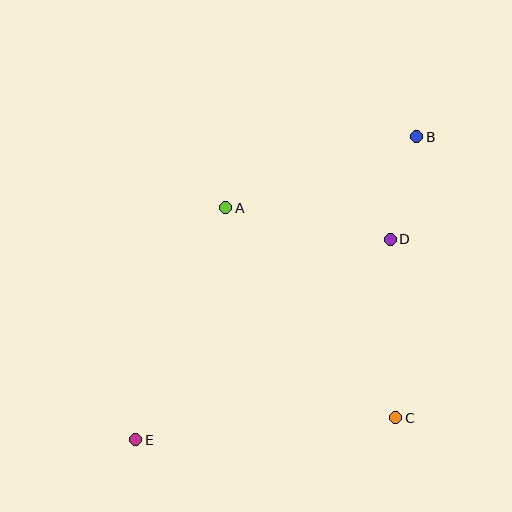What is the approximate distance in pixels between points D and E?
The distance between D and E is approximately 324 pixels.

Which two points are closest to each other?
Points B and D are closest to each other.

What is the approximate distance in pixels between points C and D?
The distance between C and D is approximately 179 pixels.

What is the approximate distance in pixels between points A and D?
The distance between A and D is approximately 167 pixels.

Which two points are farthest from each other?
Points B and E are farthest from each other.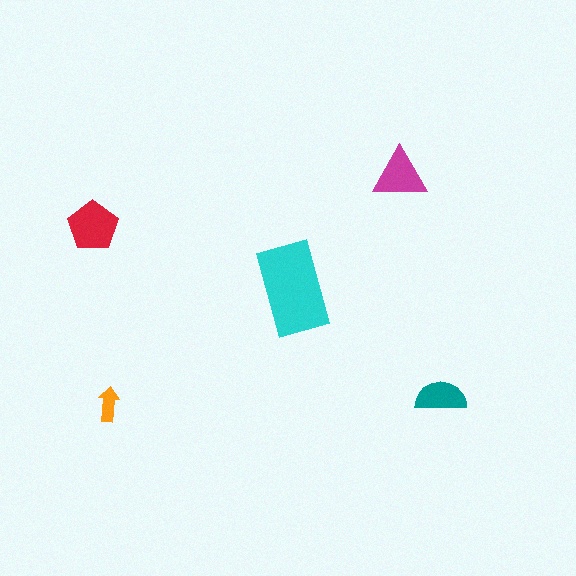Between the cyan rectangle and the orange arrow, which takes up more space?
The cyan rectangle.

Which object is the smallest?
The orange arrow.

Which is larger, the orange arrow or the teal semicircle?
The teal semicircle.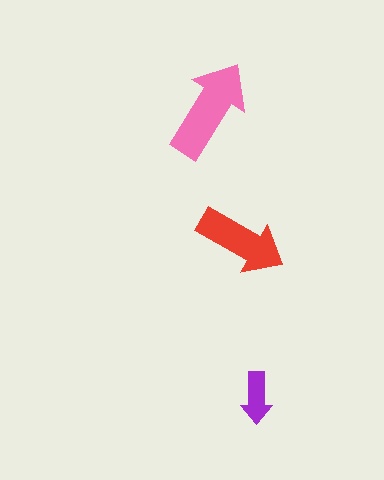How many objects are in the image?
There are 3 objects in the image.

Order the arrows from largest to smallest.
the pink one, the red one, the purple one.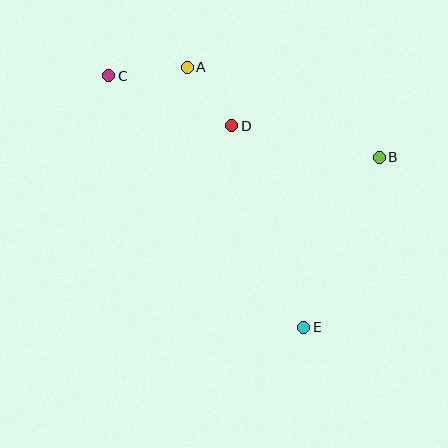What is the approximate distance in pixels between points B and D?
The distance between B and D is approximately 151 pixels.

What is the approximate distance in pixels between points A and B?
The distance between A and B is approximately 212 pixels.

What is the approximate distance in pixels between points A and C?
The distance between A and C is approximately 79 pixels.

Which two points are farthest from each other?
Points C and E are farthest from each other.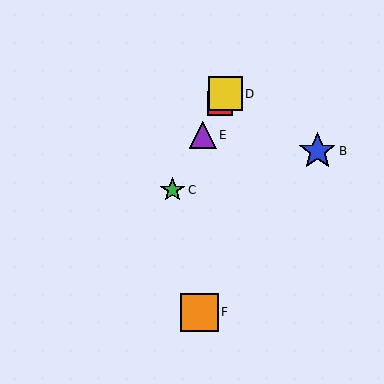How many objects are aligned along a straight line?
4 objects (A, C, D, E) are aligned along a straight line.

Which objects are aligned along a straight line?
Objects A, C, D, E are aligned along a straight line.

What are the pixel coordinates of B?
Object B is at (317, 151).